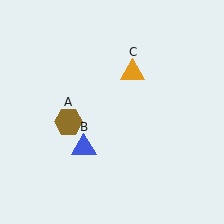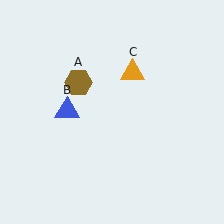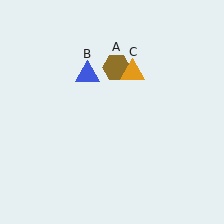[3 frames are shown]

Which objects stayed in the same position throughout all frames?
Orange triangle (object C) remained stationary.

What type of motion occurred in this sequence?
The brown hexagon (object A), blue triangle (object B) rotated clockwise around the center of the scene.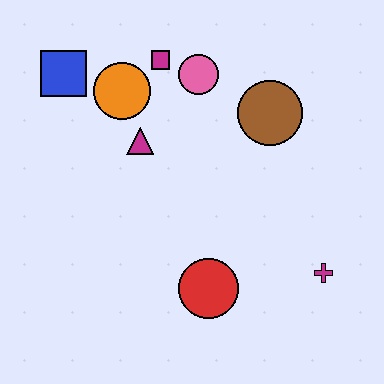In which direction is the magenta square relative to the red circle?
The magenta square is above the red circle.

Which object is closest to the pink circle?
The magenta square is closest to the pink circle.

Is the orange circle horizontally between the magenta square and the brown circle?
No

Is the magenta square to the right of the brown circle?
No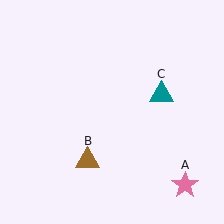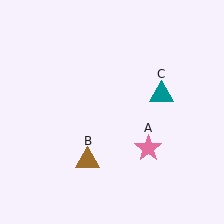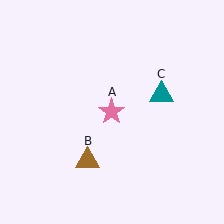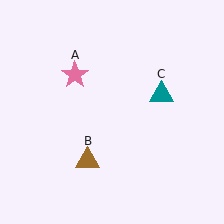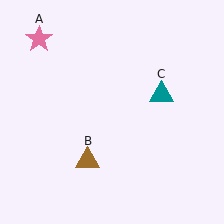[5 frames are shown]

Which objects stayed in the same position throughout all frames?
Brown triangle (object B) and teal triangle (object C) remained stationary.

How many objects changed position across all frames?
1 object changed position: pink star (object A).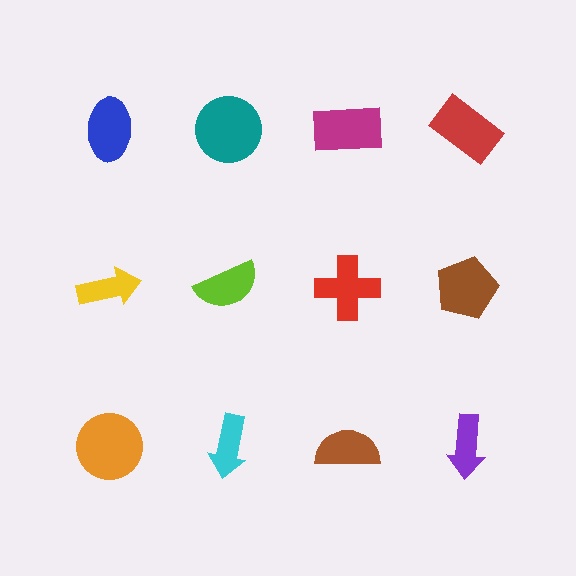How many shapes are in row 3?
4 shapes.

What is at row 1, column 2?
A teal circle.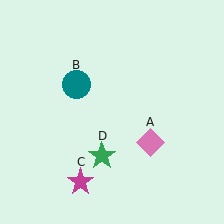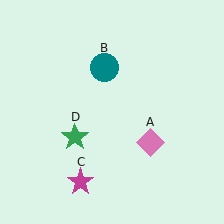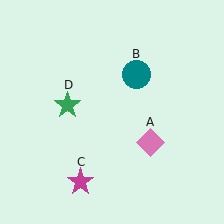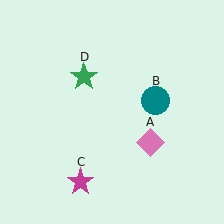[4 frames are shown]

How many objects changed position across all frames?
2 objects changed position: teal circle (object B), green star (object D).